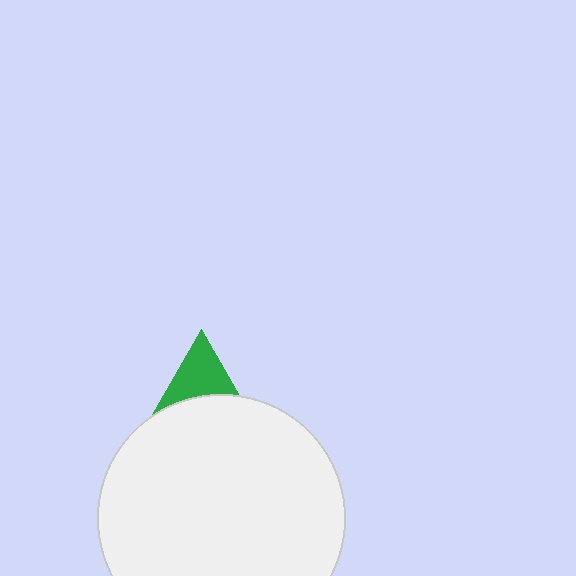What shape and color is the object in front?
The object in front is a white circle.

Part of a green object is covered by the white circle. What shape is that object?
It is a triangle.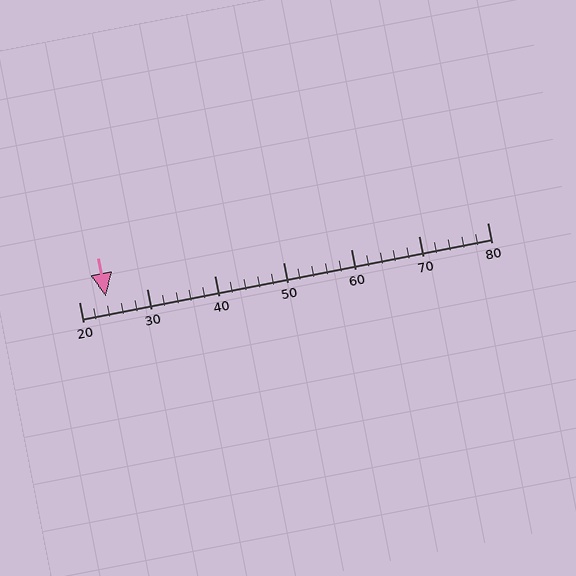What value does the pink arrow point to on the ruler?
The pink arrow points to approximately 24.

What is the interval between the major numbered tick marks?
The major tick marks are spaced 10 units apart.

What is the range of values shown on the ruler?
The ruler shows values from 20 to 80.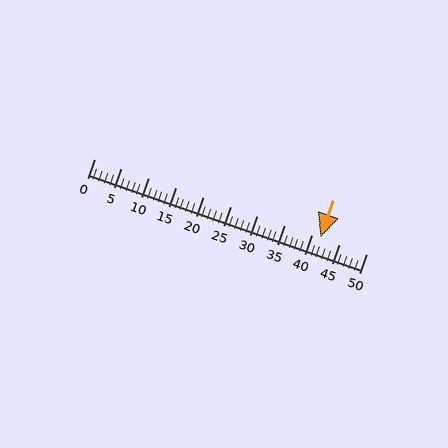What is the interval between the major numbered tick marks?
The major tick marks are spaced 5 units apart.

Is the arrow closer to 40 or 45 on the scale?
The arrow is closer to 40.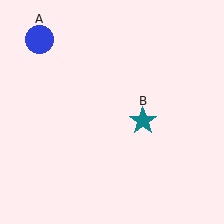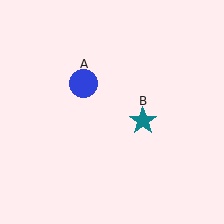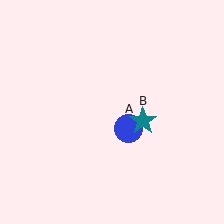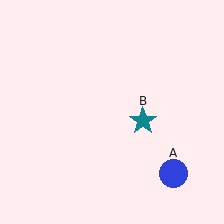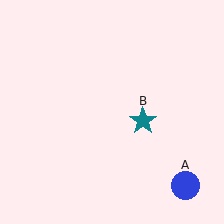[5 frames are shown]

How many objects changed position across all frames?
1 object changed position: blue circle (object A).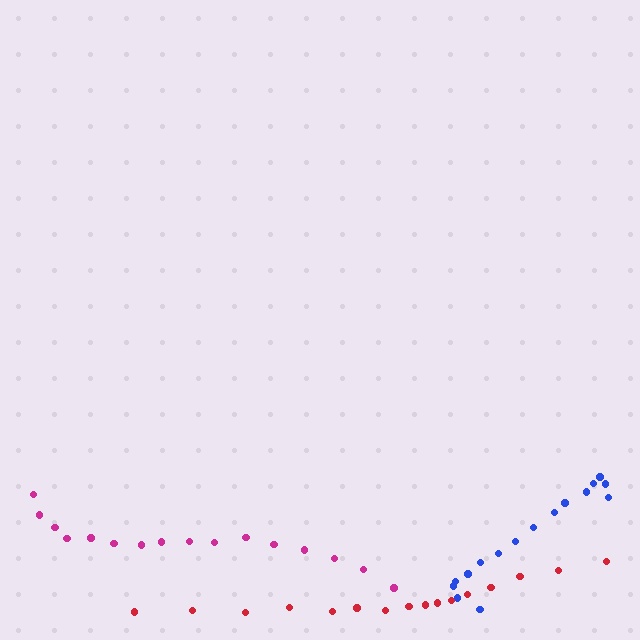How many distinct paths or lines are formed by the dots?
There are 3 distinct paths.